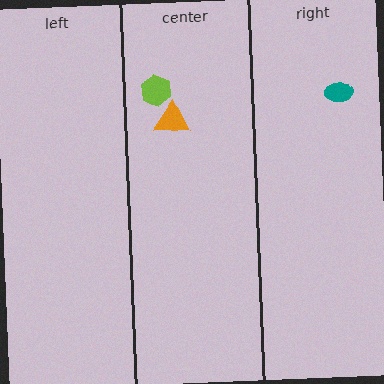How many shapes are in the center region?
2.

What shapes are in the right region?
The teal ellipse.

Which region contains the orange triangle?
The center region.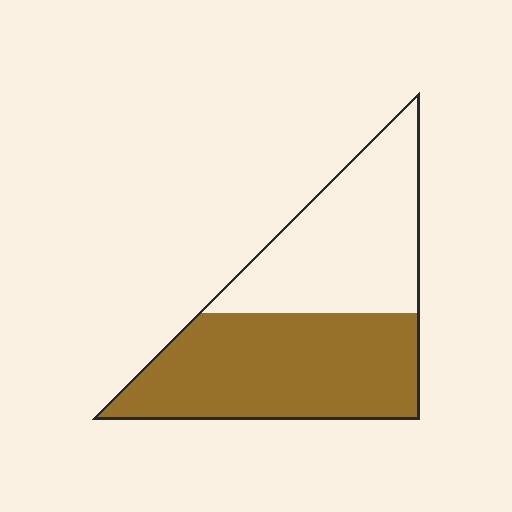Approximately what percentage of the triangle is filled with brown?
Approximately 55%.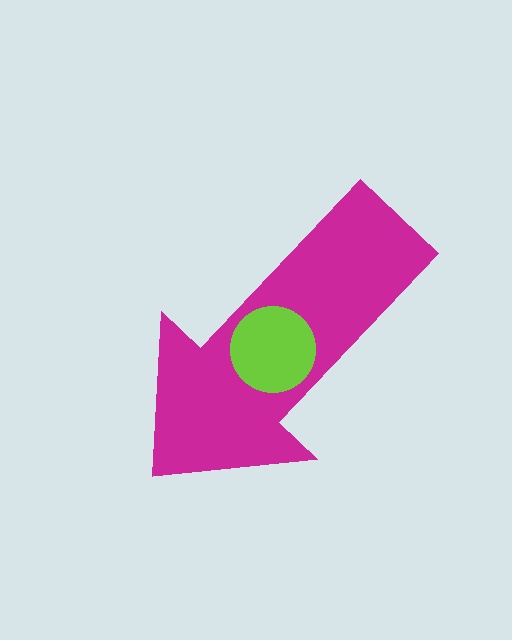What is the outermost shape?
The magenta arrow.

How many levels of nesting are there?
2.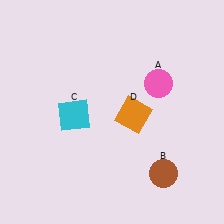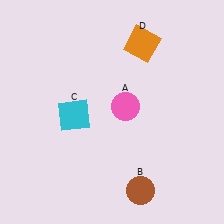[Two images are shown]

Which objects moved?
The objects that moved are: the pink circle (A), the brown circle (B), the orange square (D).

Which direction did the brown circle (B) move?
The brown circle (B) moved left.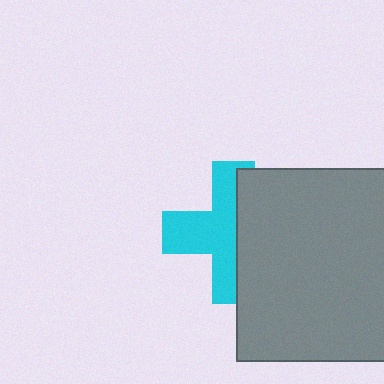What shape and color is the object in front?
The object in front is a gray square.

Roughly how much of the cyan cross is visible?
About half of it is visible (roughly 54%).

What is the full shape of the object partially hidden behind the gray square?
The partially hidden object is a cyan cross.